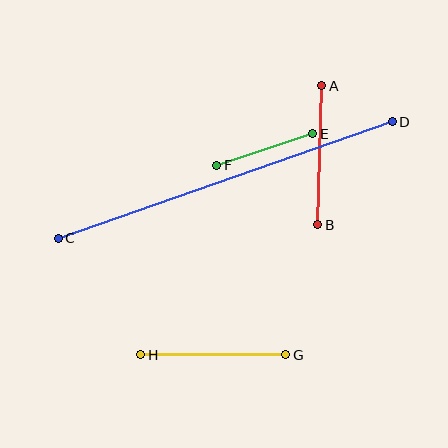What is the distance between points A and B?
The distance is approximately 139 pixels.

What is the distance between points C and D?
The distance is approximately 354 pixels.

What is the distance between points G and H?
The distance is approximately 145 pixels.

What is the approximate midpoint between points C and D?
The midpoint is at approximately (225, 180) pixels.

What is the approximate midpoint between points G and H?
The midpoint is at approximately (213, 355) pixels.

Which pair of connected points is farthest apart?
Points C and D are farthest apart.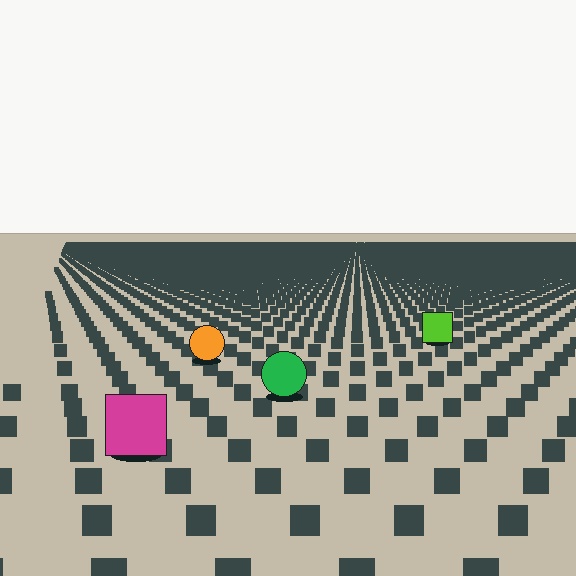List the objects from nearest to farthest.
From nearest to farthest: the magenta square, the green circle, the orange circle, the lime square.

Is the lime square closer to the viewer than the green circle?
No. The green circle is closer — you can tell from the texture gradient: the ground texture is coarser near it.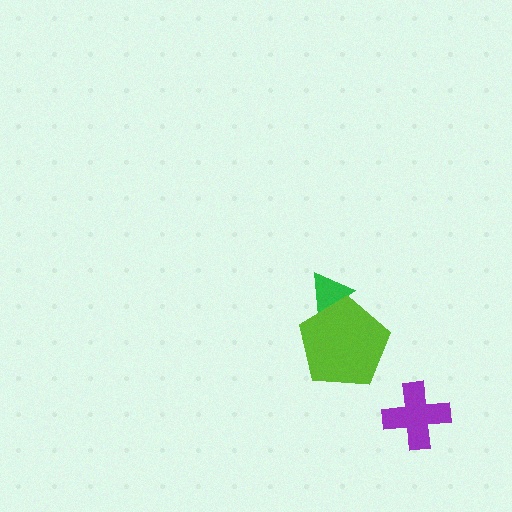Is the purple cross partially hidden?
No, no other shape covers it.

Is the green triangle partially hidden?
Yes, it is partially covered by another shape.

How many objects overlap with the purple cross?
0 objects overlap with the purple cross.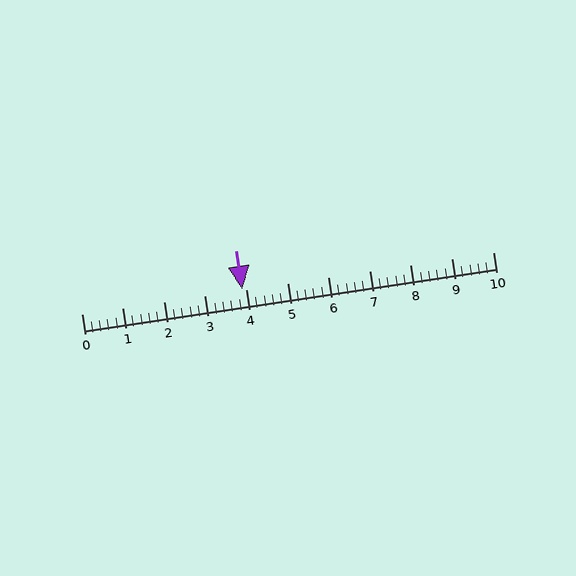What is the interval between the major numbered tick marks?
The major tick marks are spaced 1 units apart.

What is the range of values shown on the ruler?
The ruler shows values from 0 to 10.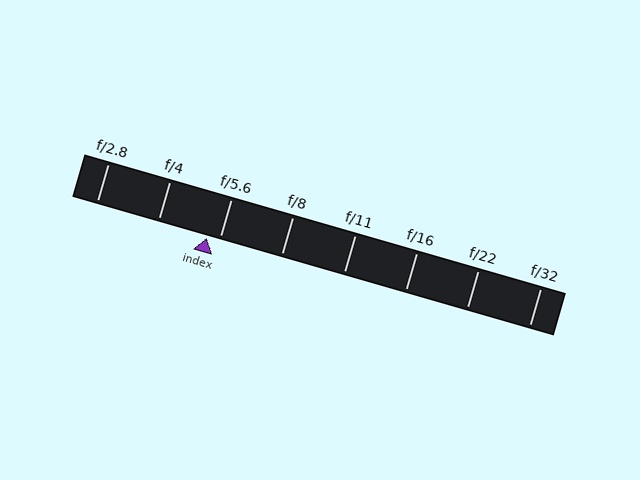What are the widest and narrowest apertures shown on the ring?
The widest aperture shown is f/2.8 and the narrowest is f/32.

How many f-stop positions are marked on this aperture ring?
There are 8 f-stop positions marked.